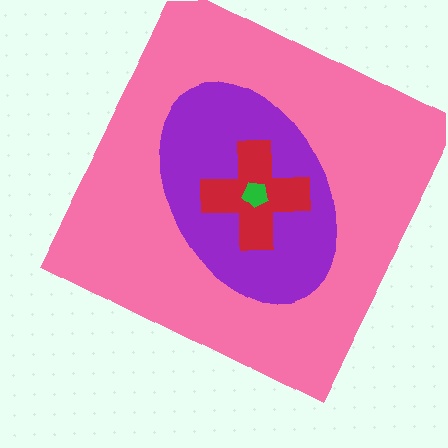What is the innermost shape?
The green pentagon.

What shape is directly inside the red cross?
The green pentagon.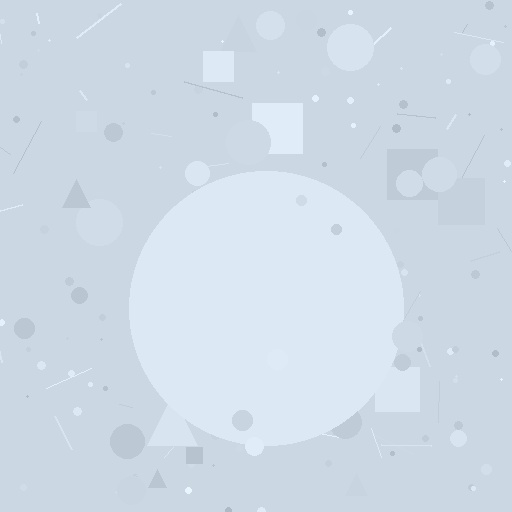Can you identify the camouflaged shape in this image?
The camouflaged shape is a circle.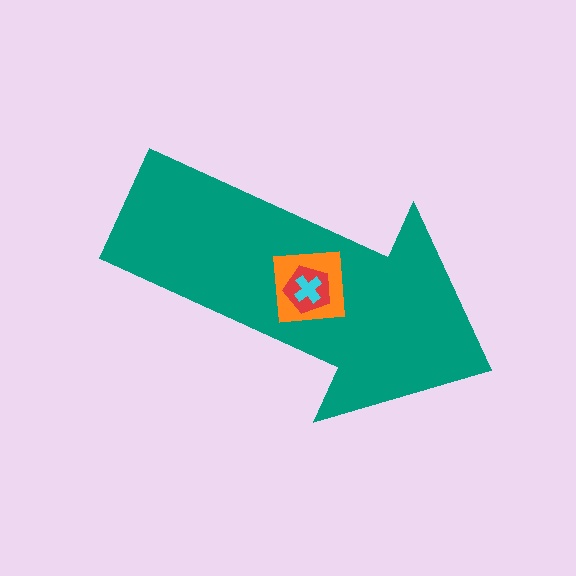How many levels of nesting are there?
4.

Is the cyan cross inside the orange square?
Yes.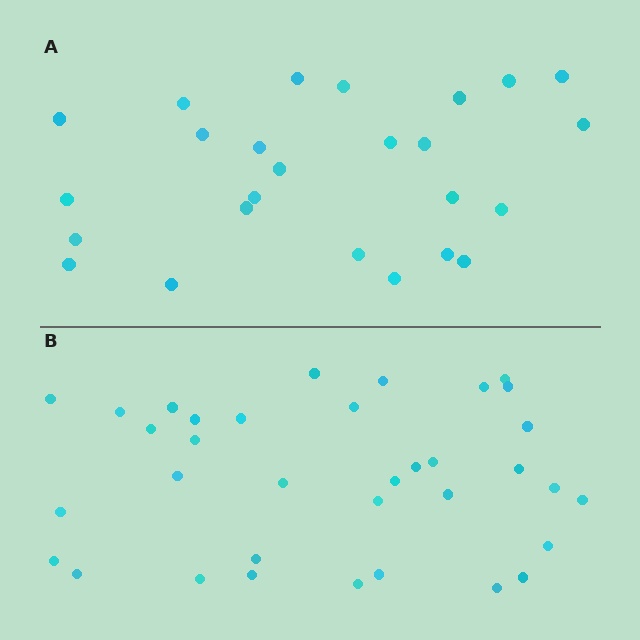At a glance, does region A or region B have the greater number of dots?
Region B (the bottom region) has more dots.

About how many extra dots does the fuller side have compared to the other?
Region B has roughly 10 or so more dots than region A.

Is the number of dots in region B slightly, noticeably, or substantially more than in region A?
Region B has noticeably more, but not dramatically so. The ratio is roughly 1.4 to 1.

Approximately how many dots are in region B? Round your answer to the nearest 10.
About 40 dots. (The exact count is 35, which rounds to 40.)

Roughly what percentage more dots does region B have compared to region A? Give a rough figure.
About 40% more.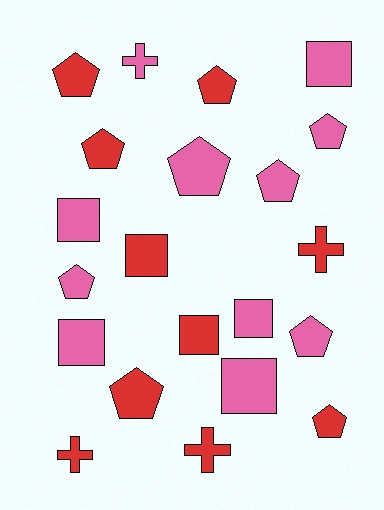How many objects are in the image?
There are 21 objects.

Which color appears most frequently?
Pink, with 11 objects.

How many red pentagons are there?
There are 5 red pentagons.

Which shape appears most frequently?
Pentagon, with 10 objects.